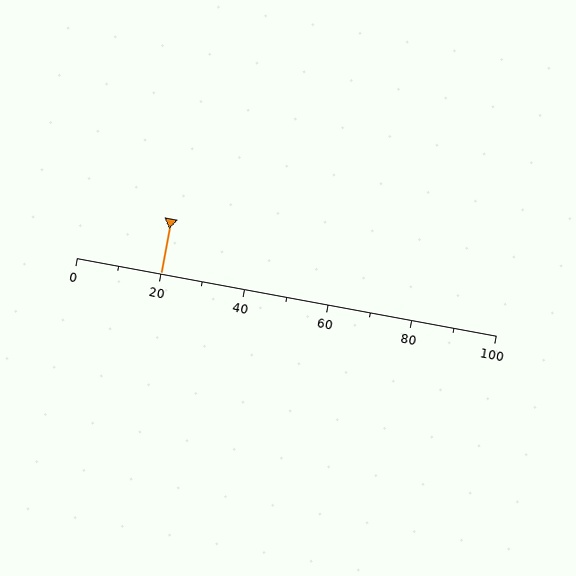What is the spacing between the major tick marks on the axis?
The major ticks are spaced 20 apart.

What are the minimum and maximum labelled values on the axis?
The axis runs from 0 to 100.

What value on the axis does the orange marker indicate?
The marker indicates approximately 20.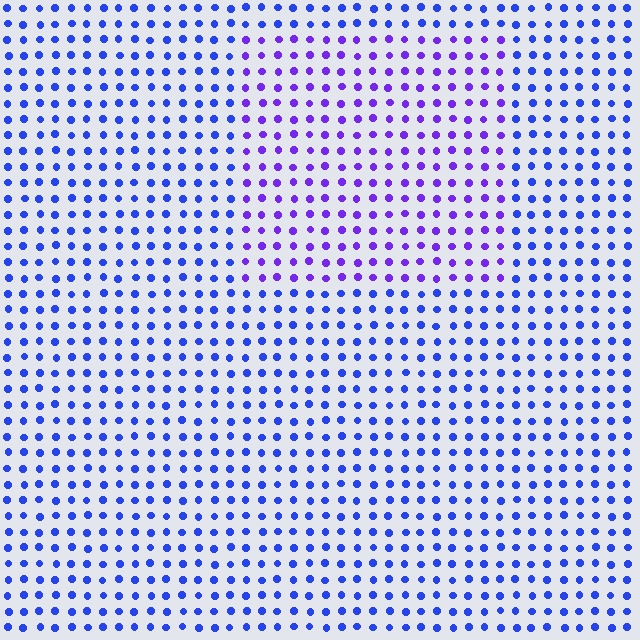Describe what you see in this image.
The image is filled with small blue elements in a uniform arrangement. A rectangle-shaped region is visible where the elements are tinted to a slightly different hue, forming a subtle color boundary.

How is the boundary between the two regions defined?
The boundary is defined purely by a slight shift in hue (about 33 degrees). Spacing, size, and orientation are identical on both sides.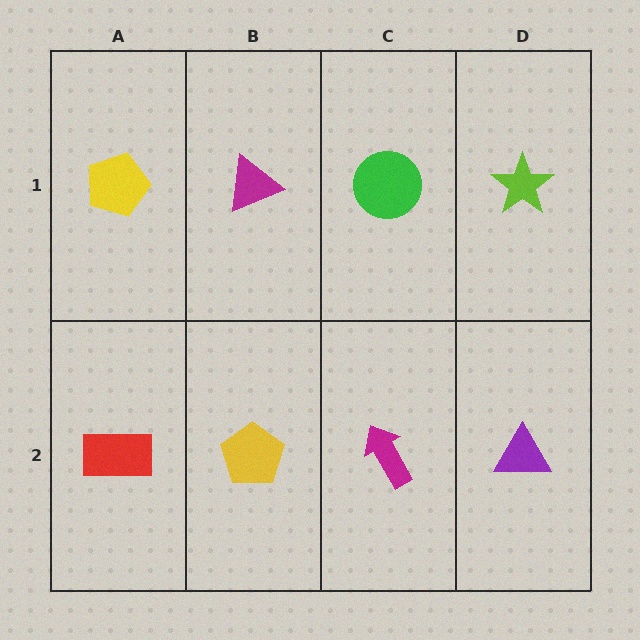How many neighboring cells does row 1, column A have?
2.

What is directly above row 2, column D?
A lime star.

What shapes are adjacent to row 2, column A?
A yellow pentagon (row 1, column A), a yellow pentagon (row 2, column B).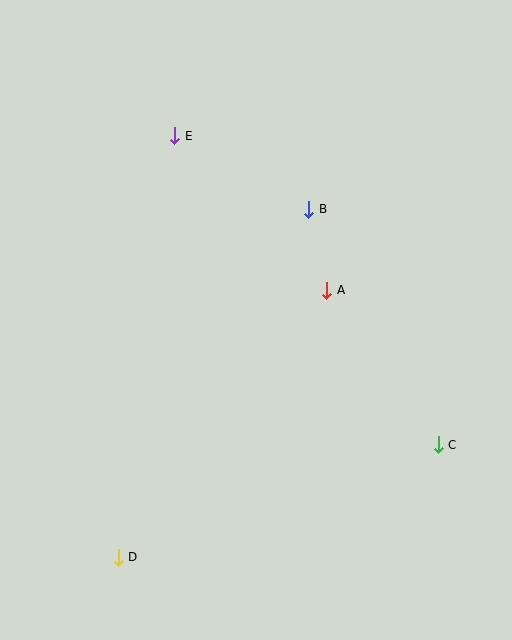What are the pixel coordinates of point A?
Point A is at (327, 290).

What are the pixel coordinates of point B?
Point B is at (309, 209).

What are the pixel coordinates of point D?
Point D is at (118, 557).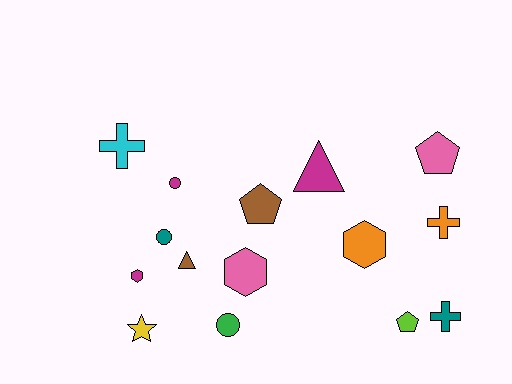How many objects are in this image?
There are 15 objects.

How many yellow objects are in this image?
There is 1 yellow object.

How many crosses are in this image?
There are 3 crosses.